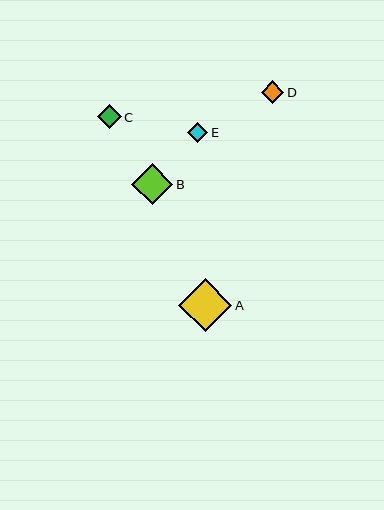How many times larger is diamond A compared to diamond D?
Diamond A is approximately 2.4 times the size of diamond D.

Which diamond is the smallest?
Diamond E is the smallest with a size of approximately 20 pixels.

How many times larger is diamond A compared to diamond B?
Diamond A is approximately 1.3 times the size of diamond B.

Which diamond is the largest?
Diamond A is the largest with a size of approximately 53 pixels.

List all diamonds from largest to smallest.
From largest to smallest: A, B, C, D, E.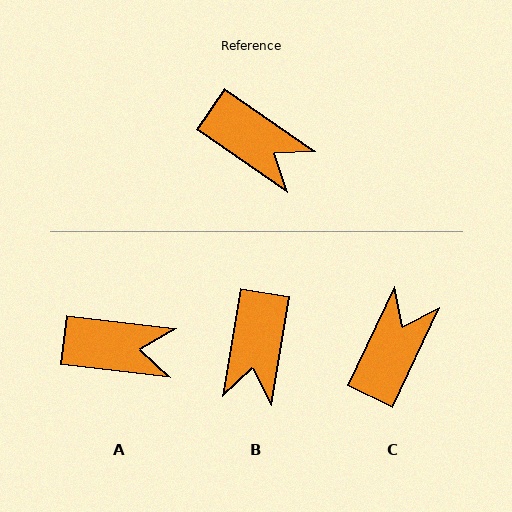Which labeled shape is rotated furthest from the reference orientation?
C, about 100 degrees away.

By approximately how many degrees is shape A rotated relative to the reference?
Approximately 28 degrees counter-clockwise.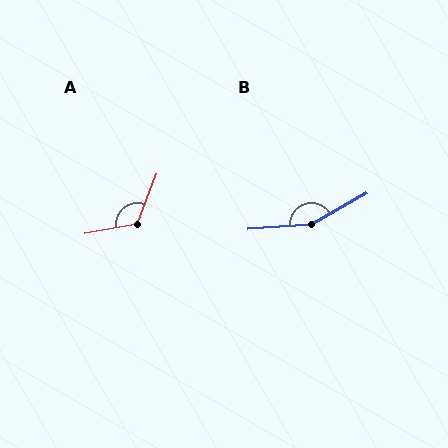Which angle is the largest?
B, at approximately 154 degrees.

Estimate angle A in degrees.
Approximately 121 degrees.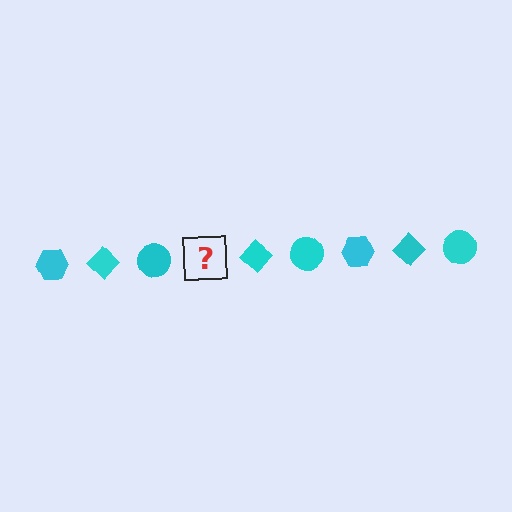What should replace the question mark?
The question mark should be replaced with a cyan hexagon.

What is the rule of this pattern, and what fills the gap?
The rule is that the pattern cycles through hexagon, diamond, circle shapes in cyan. The gap should be filled with a cyan hexagon.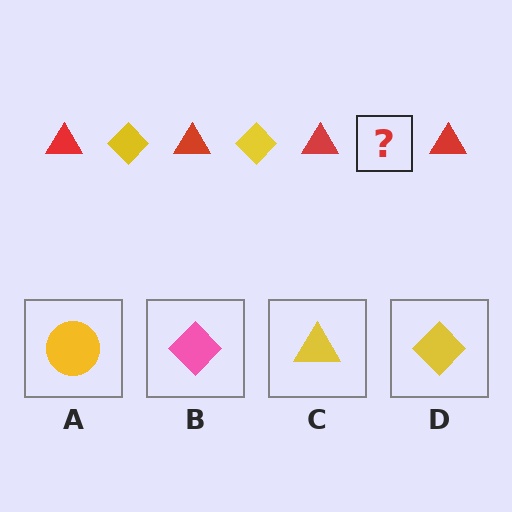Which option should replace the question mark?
Option D.